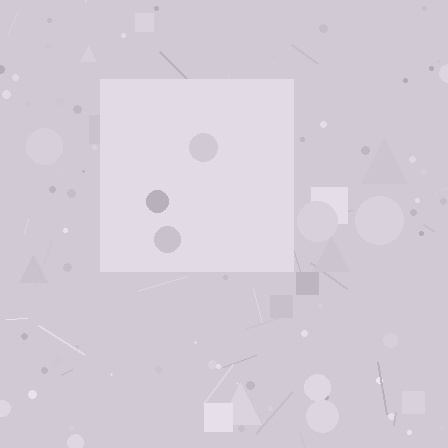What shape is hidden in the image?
A square is hidden in the image.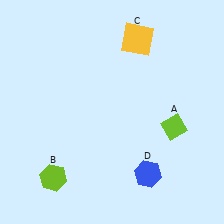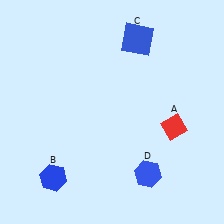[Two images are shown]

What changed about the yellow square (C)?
In Image 1, C is yellow. In Image 2, it changed to blue.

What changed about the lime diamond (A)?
In Image 1, A is lime. In Image 2, it changed to red.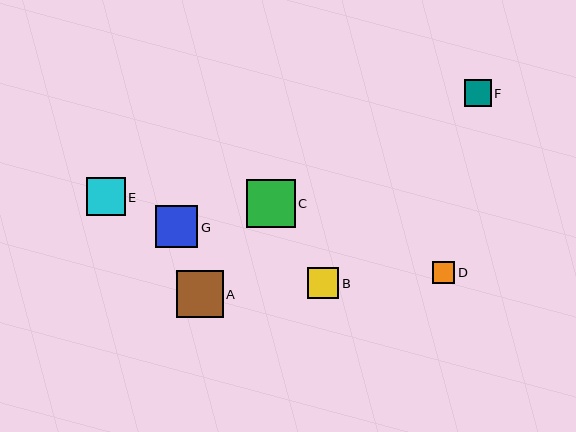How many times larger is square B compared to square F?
Square B is approximately 1.2 times the size of square F.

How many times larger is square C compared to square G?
Square C is approximately 1.1 times the size of square G.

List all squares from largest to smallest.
From largest to smallest: C, A, G, E, B, F, D.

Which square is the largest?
Square C is the largest with a size of approximately 49 pixels.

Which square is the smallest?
Square D is the smallest with a size of approximately 22 pixels.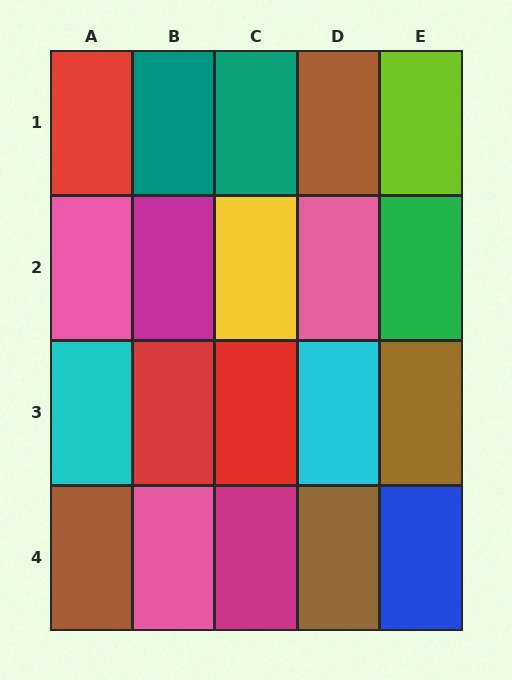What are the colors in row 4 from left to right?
Brown, pink, magenta, brown, blue.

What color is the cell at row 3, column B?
Red.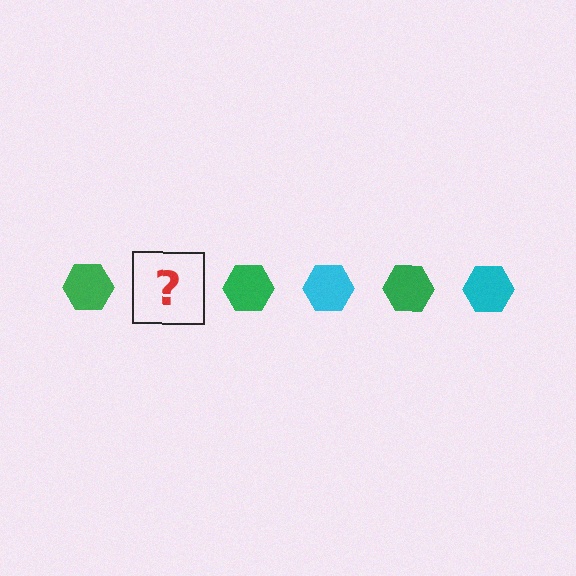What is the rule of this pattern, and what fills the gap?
The rule is that the pattern cycles through green, cyan hexagons. The gap should be filled with a cyan hexagon.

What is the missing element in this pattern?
The missing element is a cyan hexagon.